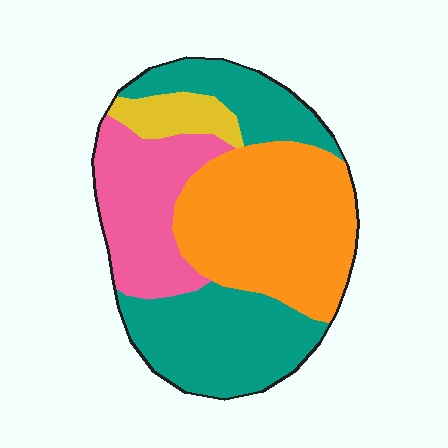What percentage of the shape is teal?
Teal takes up about three eighths (3/8) of the shape.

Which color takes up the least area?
Yellow, at roughly 5%.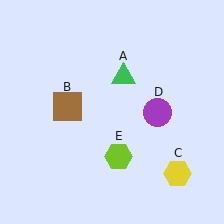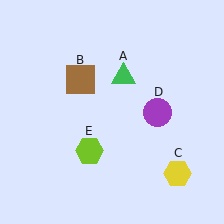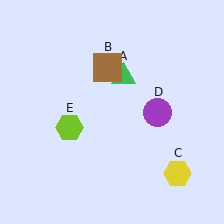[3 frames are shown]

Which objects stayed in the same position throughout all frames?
Green triangle (object A) and yellow hexagon (object C) and purple circle (object D) remained stationary.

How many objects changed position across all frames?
2 objects changed position: brown square (object B), lime hexagon (object E).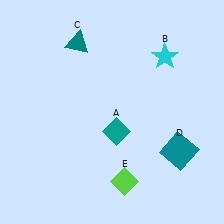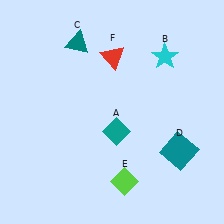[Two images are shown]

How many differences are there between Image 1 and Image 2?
There is 1 difference between the two images.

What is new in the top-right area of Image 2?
A red triangle (F) was added in the top-right area of Image 2.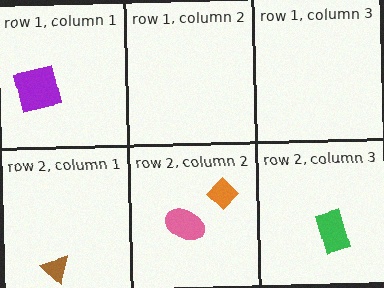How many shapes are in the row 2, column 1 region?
1.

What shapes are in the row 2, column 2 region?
The pink ellipse, the orange diamond.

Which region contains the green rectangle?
The row 2, column 3 region.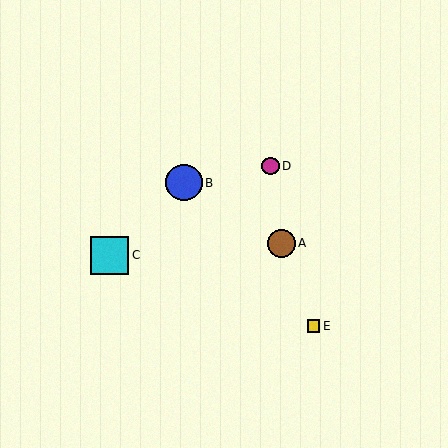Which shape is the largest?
The cyan square (labeled C) is the largest.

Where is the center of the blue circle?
The center of the blue circle is at (184, 183).